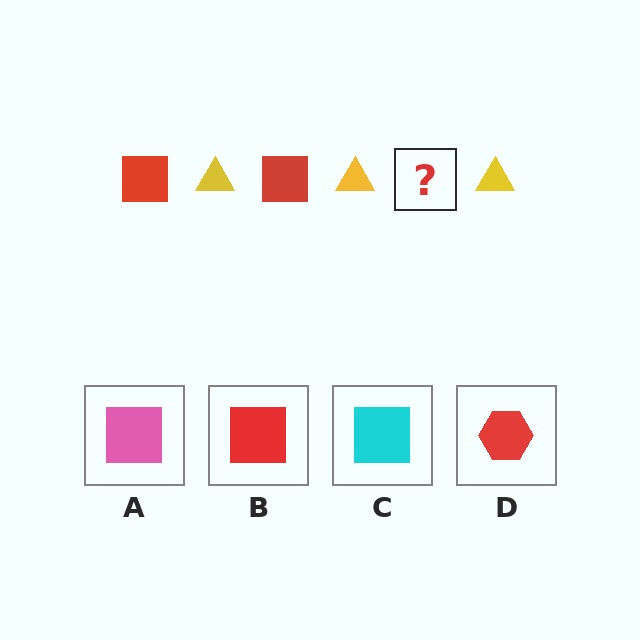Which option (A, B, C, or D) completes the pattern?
B.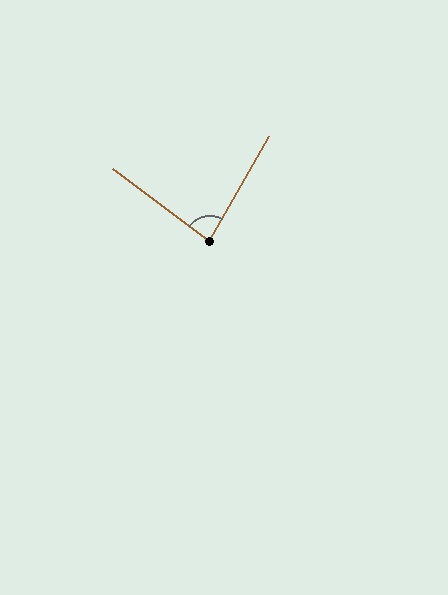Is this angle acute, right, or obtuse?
It is acute.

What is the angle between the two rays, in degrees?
Approximately 83 degrees.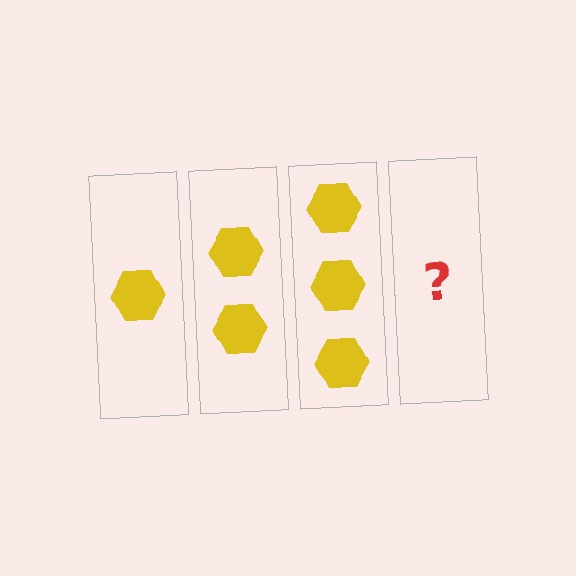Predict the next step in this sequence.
The next step is 4 hexagons.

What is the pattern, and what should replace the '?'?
The pattern is that each step adds one more hexagon. The '?' should be 4 hexagons.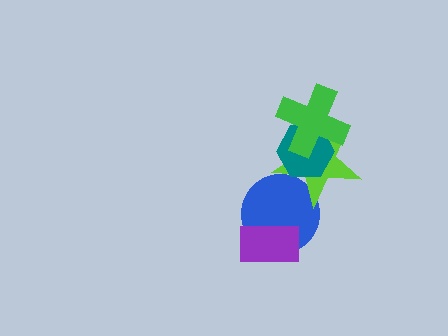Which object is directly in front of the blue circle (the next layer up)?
The lime star is directly in front of the blue circle.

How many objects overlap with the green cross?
2 objects overlap with the green cross.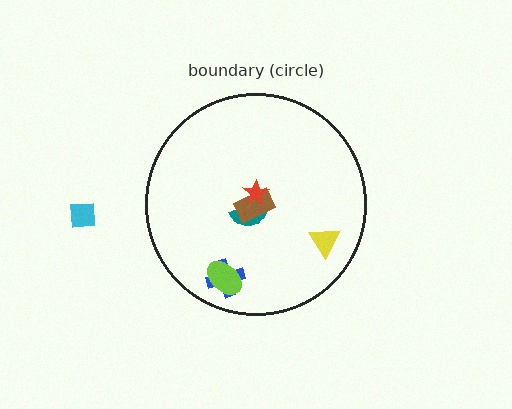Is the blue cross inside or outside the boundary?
Inside.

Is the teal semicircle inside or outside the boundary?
Inside.